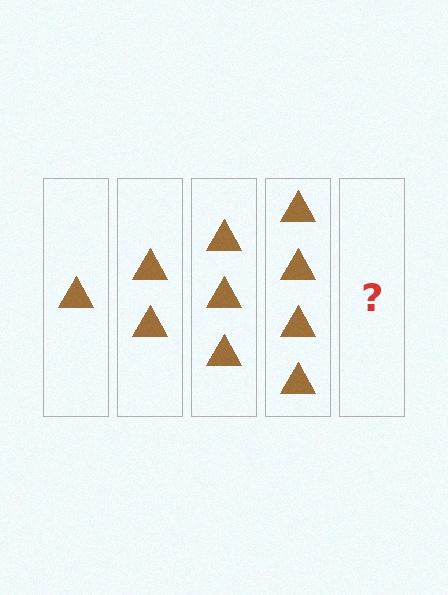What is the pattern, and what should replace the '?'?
The pattern is that each step adds one more triangle. The '?' should be 5 triangles.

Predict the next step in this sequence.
The next step is 5 triangles.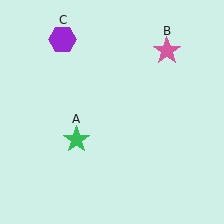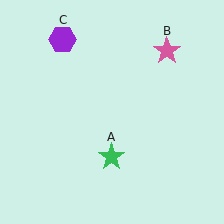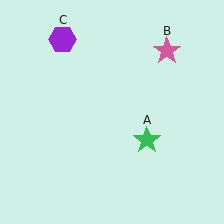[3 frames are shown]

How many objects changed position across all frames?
1 object changed position: green star (object A).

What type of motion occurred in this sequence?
The green star (object A) rotated counterclockwise around the center of the scene.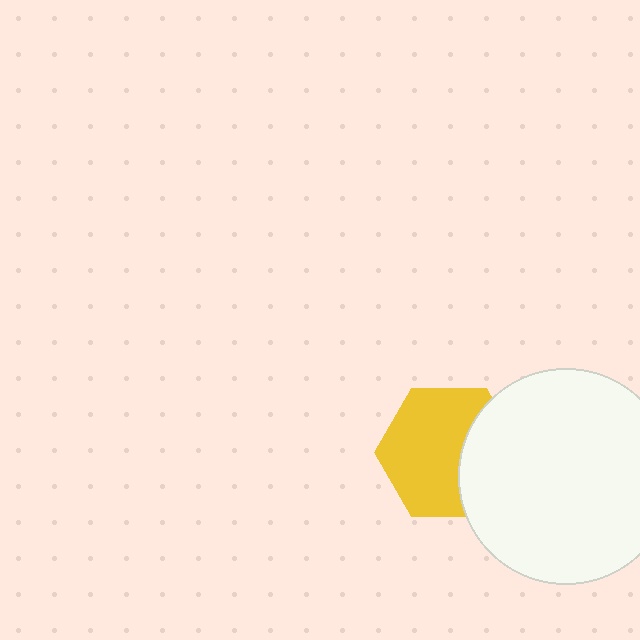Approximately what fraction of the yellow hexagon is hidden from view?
Roughly 34% of the yellow hexagon is hidden behind the white circle.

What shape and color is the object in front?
The object in front is a white circle.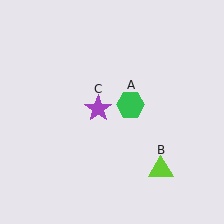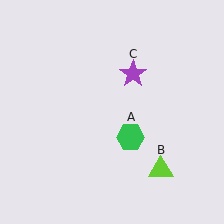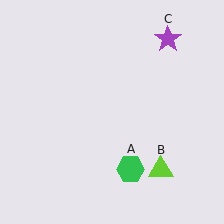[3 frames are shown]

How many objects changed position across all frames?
2 objects changed position: green hexagon (object A), purple star (object C).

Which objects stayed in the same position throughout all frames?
Lime triangle (object B) remained stationary.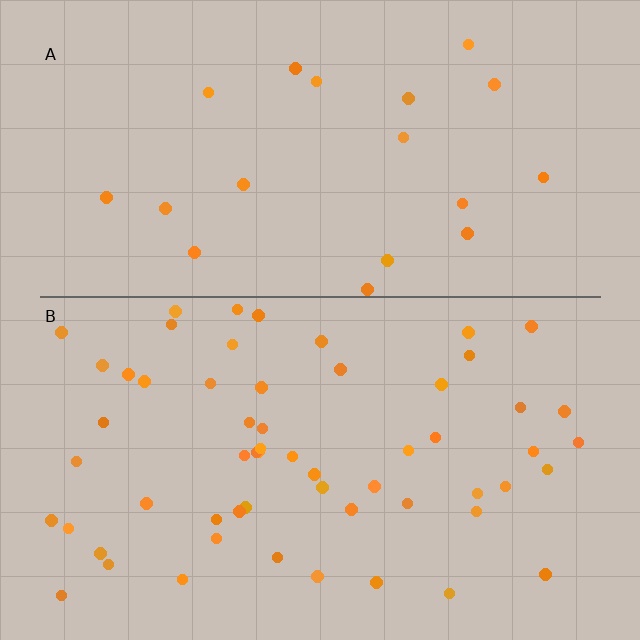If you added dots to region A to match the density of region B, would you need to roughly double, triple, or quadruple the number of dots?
Approximately triple.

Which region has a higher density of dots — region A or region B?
B (the bottom).